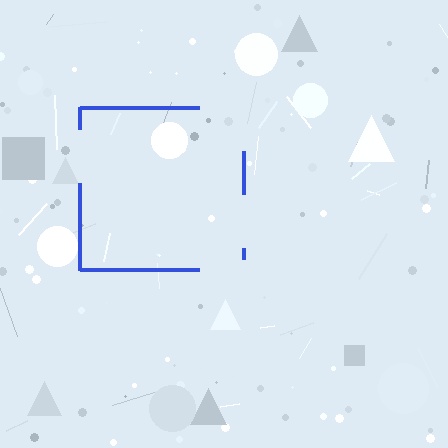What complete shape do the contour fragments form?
The contour fragments form a square.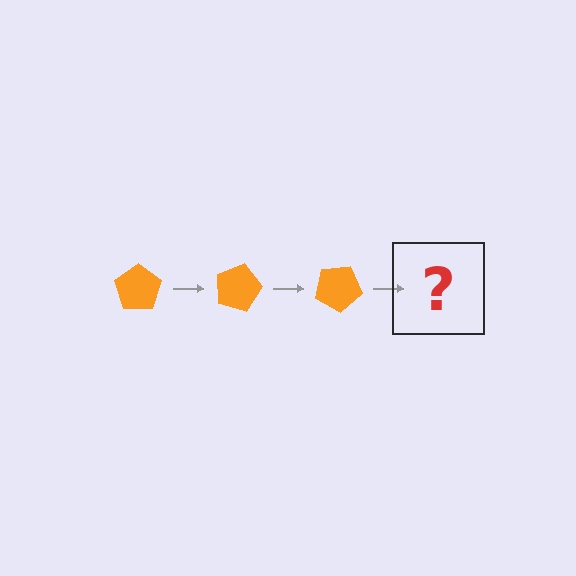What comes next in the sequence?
The next element should be an orange pentagon rotated 45 degrees.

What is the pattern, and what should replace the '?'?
The pattern is that the pentagon rotates 15 degrees each step. The '?' should be an orange pentagon rotated 45 degrees.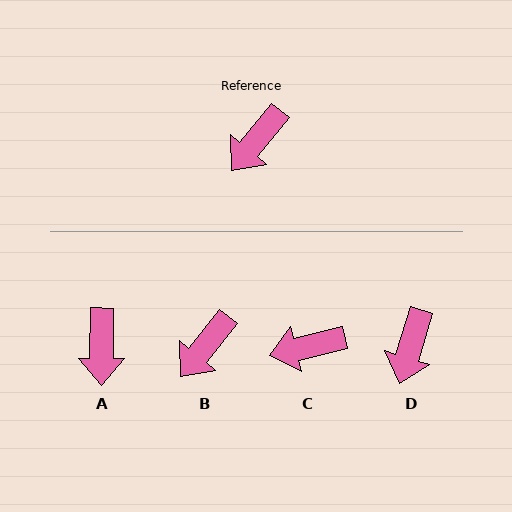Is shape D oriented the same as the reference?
No, it is off by about 22 degrees.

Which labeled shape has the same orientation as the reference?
B.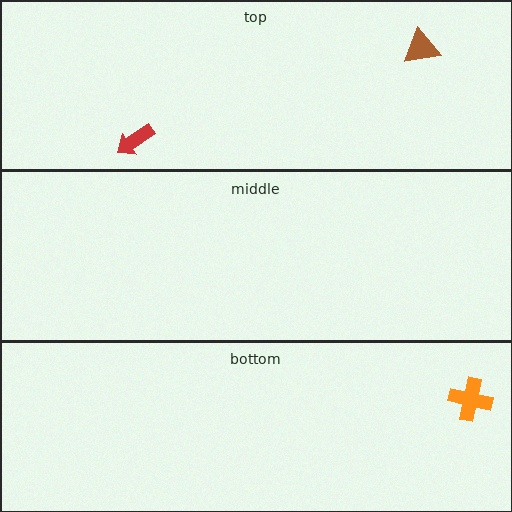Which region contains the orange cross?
The bottom region.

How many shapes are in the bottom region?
1.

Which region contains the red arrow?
The top region.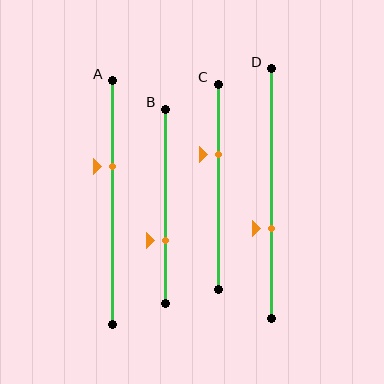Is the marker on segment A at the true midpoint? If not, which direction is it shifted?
No, the marker on segment A is shifted upward by about 15% of the segment length.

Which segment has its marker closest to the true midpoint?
Segment D has its marker closest to the true midpoint.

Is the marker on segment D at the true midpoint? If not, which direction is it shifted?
No, the marker on segment D is shifted downward by about 14% of the segment length.